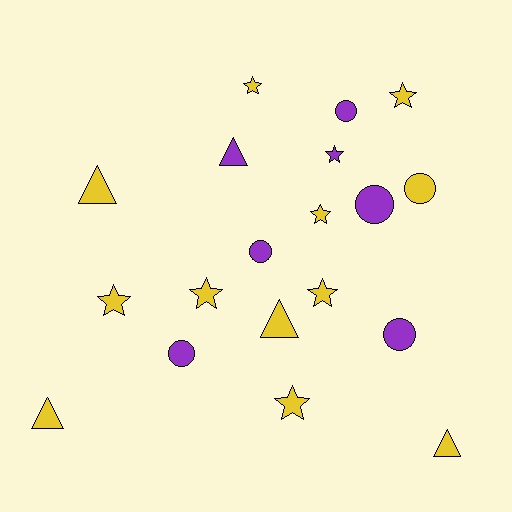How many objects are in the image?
There are 19 objects.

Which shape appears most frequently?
Star, with 8 objects.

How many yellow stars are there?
There are 7 yellow stars.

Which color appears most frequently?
Yellow, with 12 objects.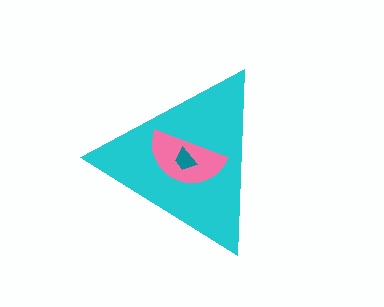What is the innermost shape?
The teal trapezoid.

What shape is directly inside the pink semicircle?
The teal trapezoid.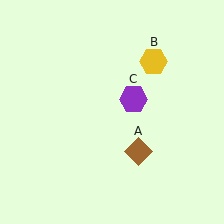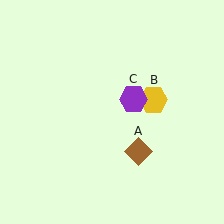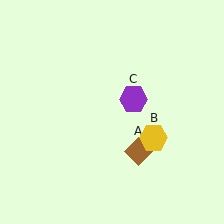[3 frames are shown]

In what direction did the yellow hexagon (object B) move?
The yellow hexagon (object B) moved down.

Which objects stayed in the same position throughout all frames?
Brown diamond (object A) and purple hexagon (object C) remained stationary.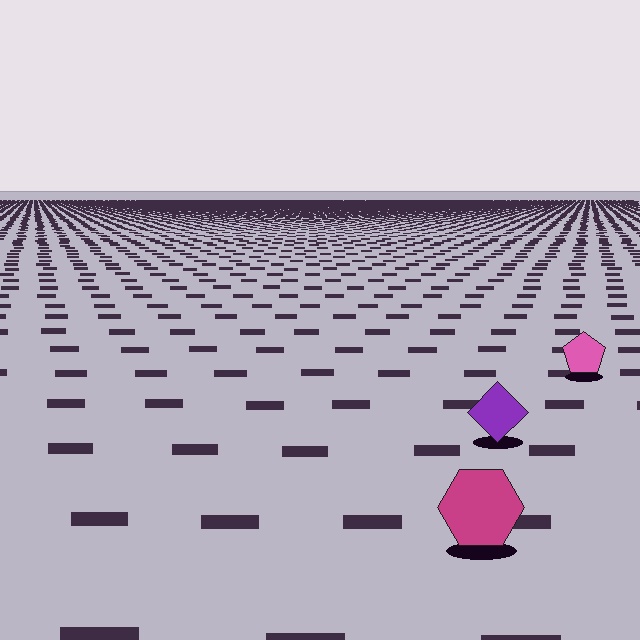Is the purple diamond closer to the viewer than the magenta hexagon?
No. The magenta hexagon is closer — you can tell from the texture gradient: the ground texture is coarser near it.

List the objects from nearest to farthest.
From nearest to farthest: the magenta hexagon, the purple diamond, the pink pentagon.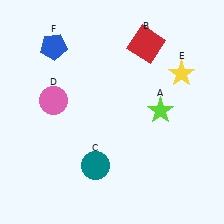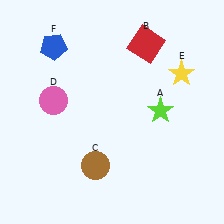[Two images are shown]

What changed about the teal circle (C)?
In Image 1, C is teal. In Image 2, it changed to brown.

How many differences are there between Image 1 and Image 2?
There is 1 difference between the two images.